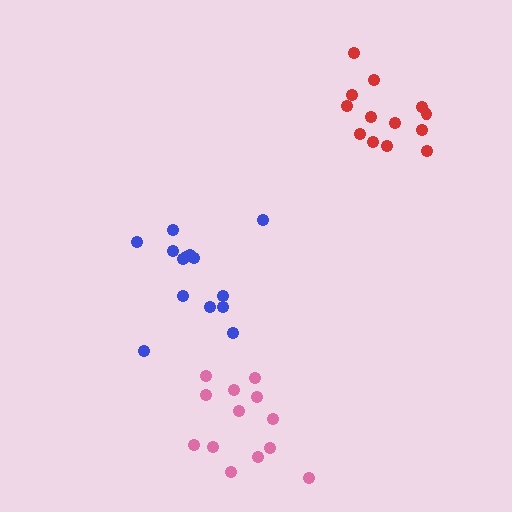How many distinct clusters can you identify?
There are 3 distinct clusters.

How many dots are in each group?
Group 1: 14 dots, Group 2: 13 dots, Group 3: 13 dots (40 total).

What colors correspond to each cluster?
The clusters are colored: blue, red, pink.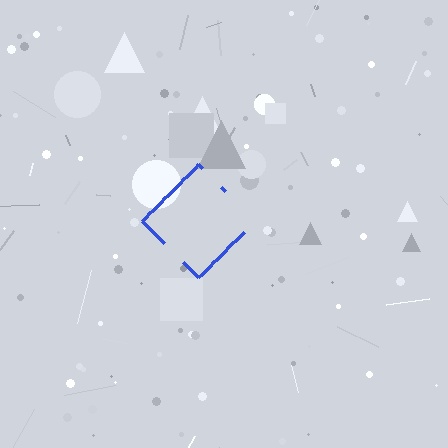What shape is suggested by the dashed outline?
The dashed outline suggests a diamond.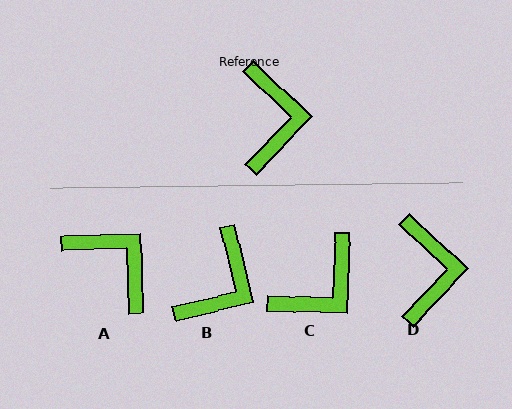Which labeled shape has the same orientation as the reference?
D.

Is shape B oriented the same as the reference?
No, it is off by about 33 degrees.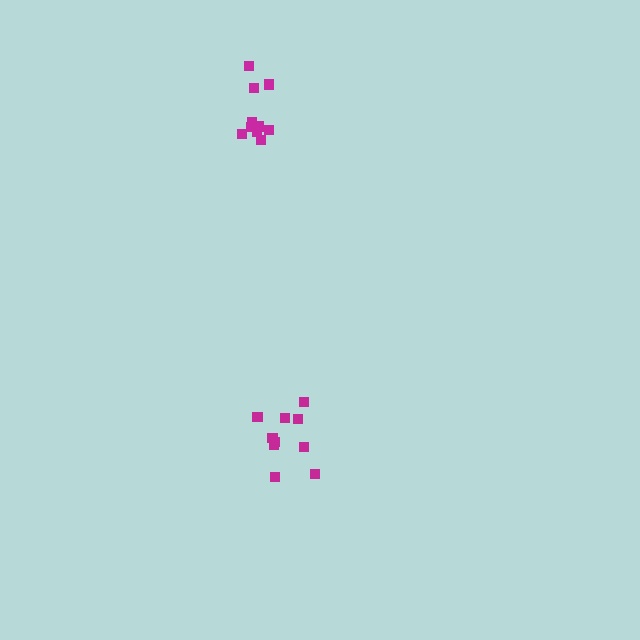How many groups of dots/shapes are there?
There are 2 groups.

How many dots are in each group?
Group 1: 10 dots, Group 2: 10 dots (20 total).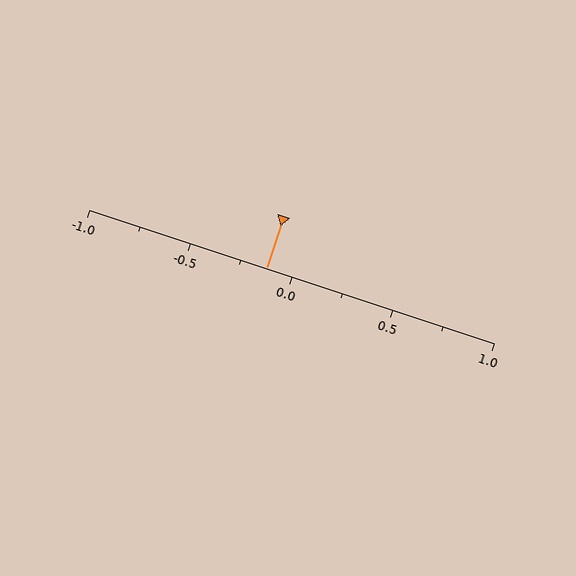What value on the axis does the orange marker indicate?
The marker indicates approximately -0.12.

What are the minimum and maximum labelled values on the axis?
The axis runs from -1.0 to 1.0.